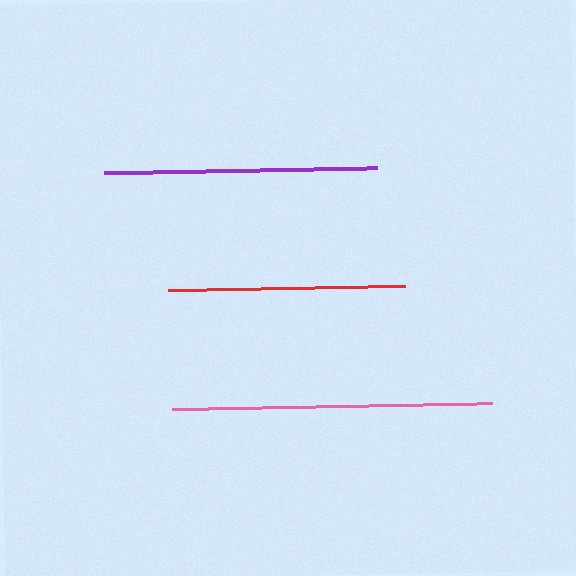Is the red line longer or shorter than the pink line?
The pink line is longer than the red line.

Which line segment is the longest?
The pink line is the longest at approximately 320 pixels.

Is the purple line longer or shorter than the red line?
The purple line is longer than the red line.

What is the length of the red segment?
The red segment is approximately 237 pixels long.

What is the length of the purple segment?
The purple segment is approximately 274 pixels long.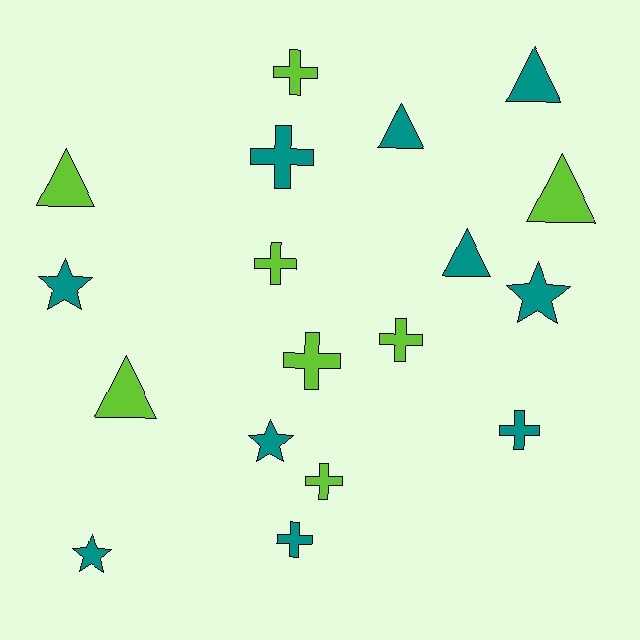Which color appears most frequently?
Teal, with 10 objects.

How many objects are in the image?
There are 18 objects.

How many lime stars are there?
There are no lime stars.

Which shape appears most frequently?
Cross, with 8 objects.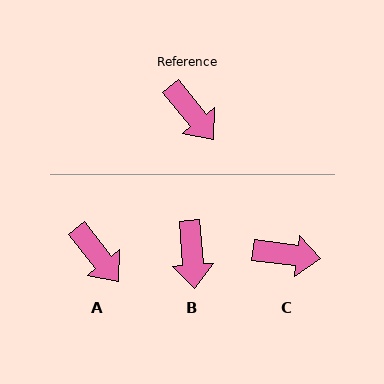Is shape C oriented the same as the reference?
No, it is off by about 44 degrees.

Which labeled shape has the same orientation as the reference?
A.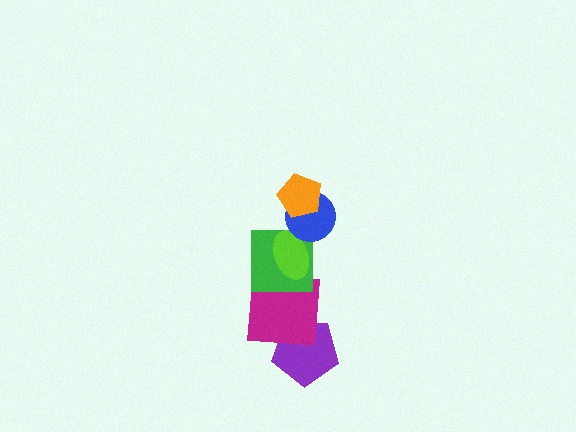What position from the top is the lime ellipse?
The lime ellipse is 3rd from the top.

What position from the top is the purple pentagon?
The purple pentagon is 6th from the top.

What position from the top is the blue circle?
The blue circle is 2nd from the top.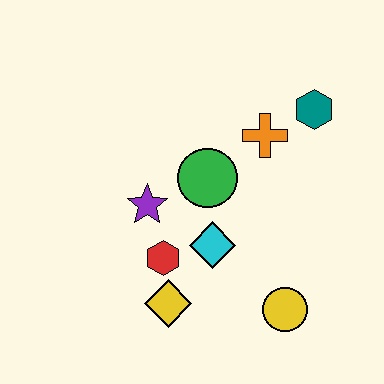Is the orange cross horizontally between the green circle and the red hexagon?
No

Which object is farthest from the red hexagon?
The teal hexagon is farthest from the red hexagon.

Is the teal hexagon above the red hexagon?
Yes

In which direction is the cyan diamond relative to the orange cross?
The cyan diamond is below the orange cross.